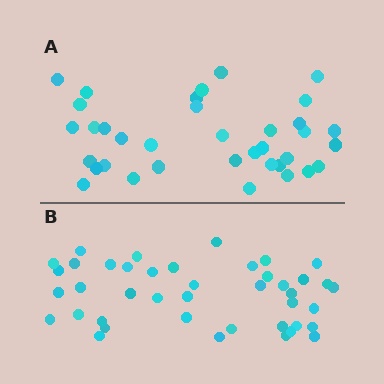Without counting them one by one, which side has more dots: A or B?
Region B (the bottom region) has more dots.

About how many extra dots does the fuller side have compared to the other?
Region B has about 6 more dots than region A.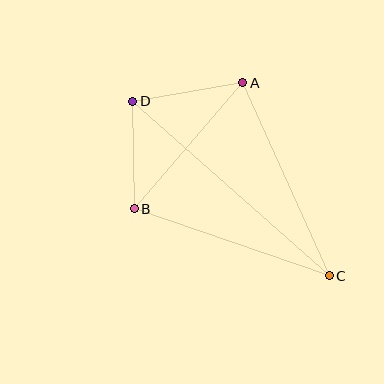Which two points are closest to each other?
Points B and D are closest to each other.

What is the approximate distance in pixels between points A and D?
The distance between A and D is approximately 112 pixels.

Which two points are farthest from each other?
Points C and D are farthest from each other.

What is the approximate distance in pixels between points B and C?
The distance between B and C is approximately 206 pixels.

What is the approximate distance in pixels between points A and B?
The distance between A and B is approximately 166 pixels.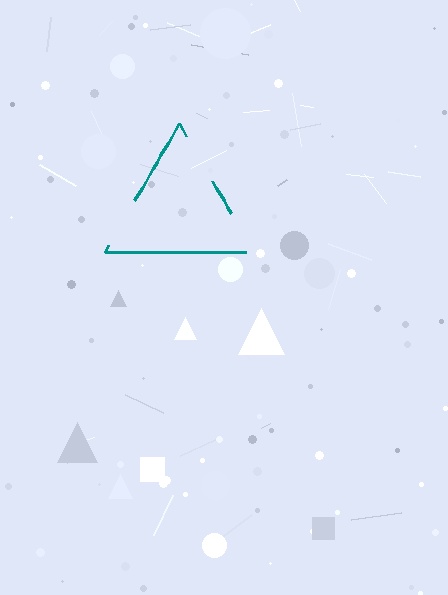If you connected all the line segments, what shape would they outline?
They would outline a triangle.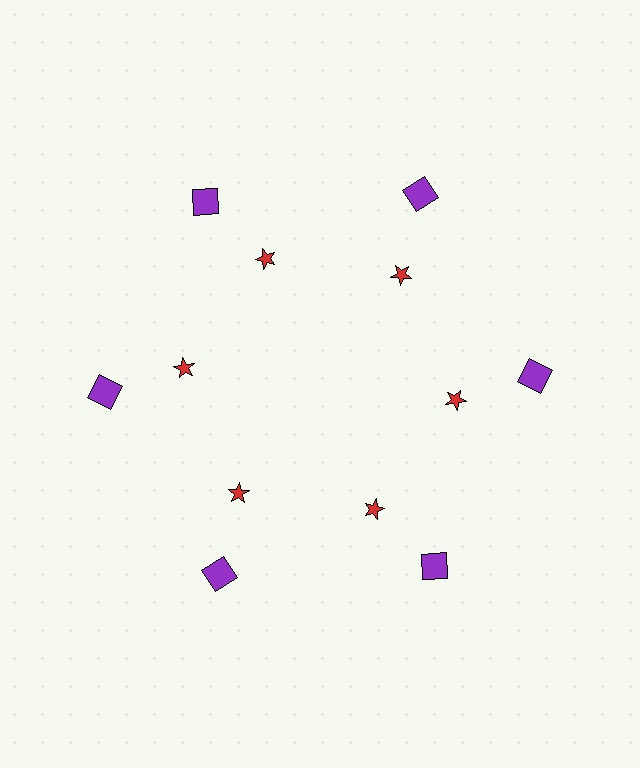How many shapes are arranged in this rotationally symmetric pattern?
There are 12 shapes, arranged in 6 groups of 2.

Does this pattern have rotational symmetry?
Yes, this pattern has 6-fold rotational symmetry. It looks the same after rotating 60 degrees around the center.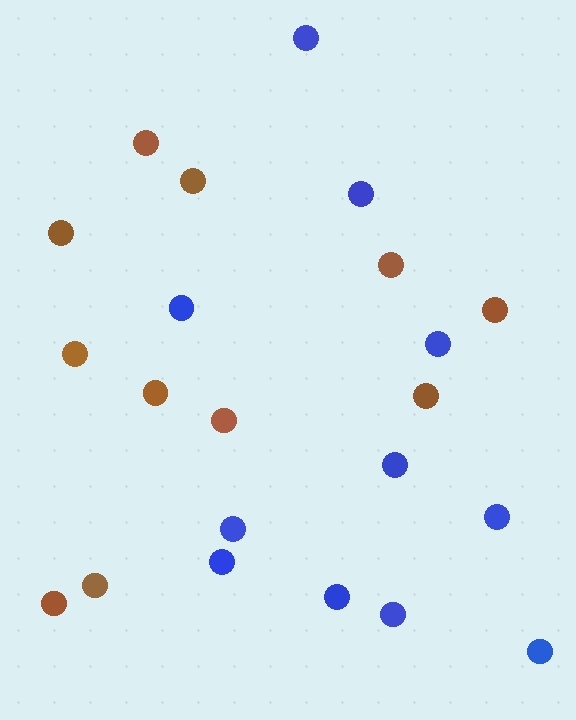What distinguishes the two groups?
There are 2 groups: one group of brown circles (11) and one group of blue circles (11).